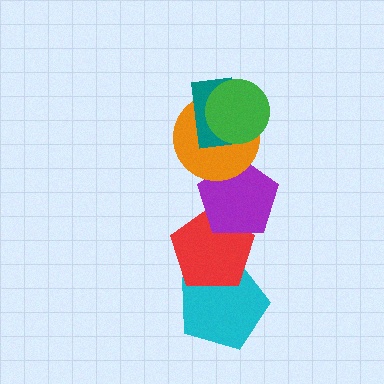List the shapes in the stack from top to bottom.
From top to bottom: the green circle, the teal rectangle, the orange circle, the purple pentagon, the red pentagon, the cyan pentagon.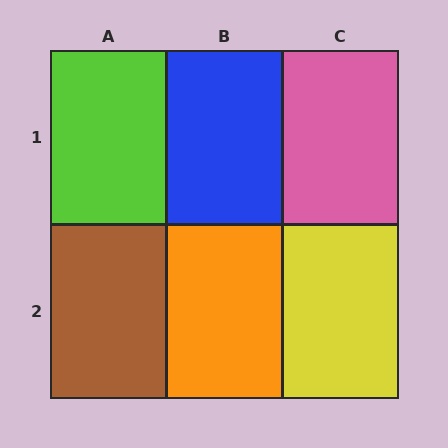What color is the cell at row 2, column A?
Brown.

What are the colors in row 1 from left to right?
Lime, blue, pink.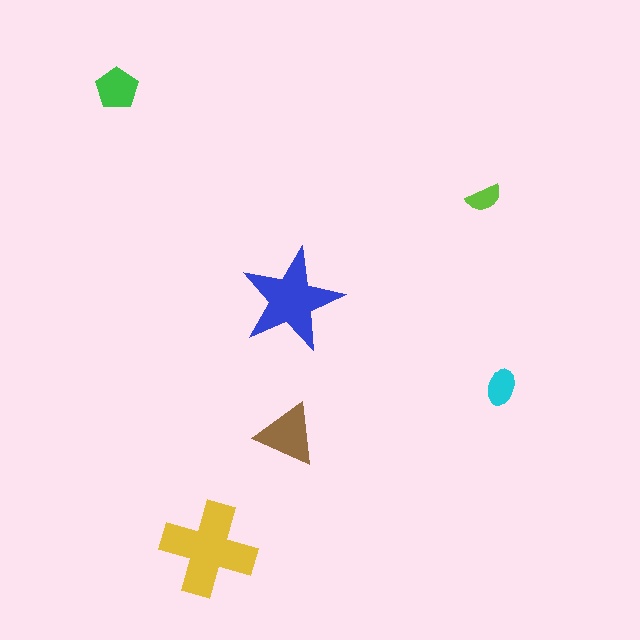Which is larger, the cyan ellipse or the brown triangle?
The brown triangle.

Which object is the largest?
The yellow cross.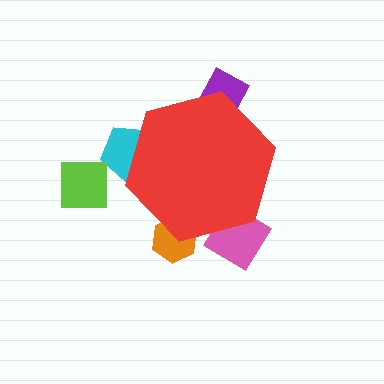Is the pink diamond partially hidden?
Yes, the pink diamond is partially hidden behind the red hexagon.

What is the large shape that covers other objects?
A red hexagon.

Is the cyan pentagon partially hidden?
Yes, the cyan pentagon is partially hidden behind the red hexagon.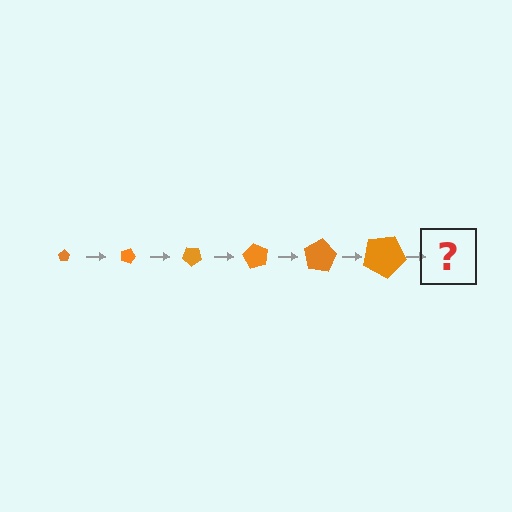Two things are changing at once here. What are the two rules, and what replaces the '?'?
The two rules are that the pentagon grows larger each step and it rotates 20 degrees each step. The '?' should be a pentagon, larger than the previous one and rotated 120 degrees from the start.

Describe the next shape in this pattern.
It should be a pentagon, larger than the previous one and rotated 120 degrees from the start.